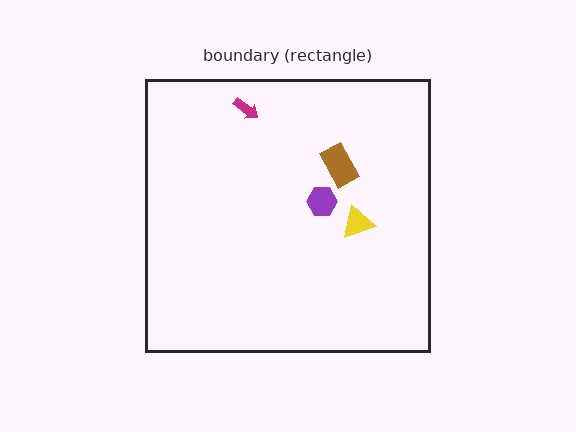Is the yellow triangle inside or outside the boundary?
Inside.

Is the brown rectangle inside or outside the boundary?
Inside.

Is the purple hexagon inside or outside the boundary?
Inside.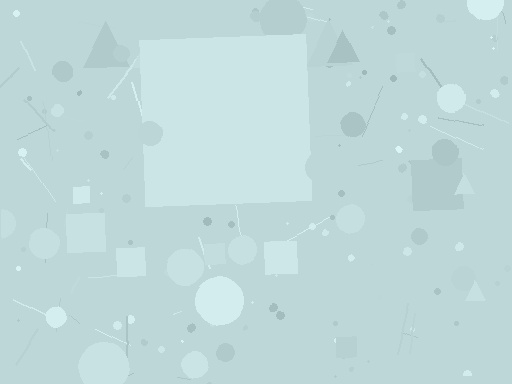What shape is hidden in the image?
A square is hidden in the image.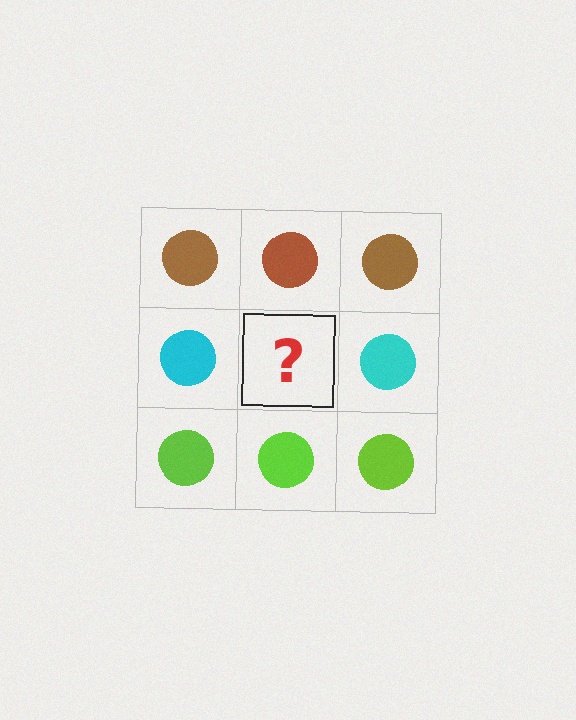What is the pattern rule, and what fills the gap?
The rule is that each row has a consistent color. The gap should be filled with a cyan circle.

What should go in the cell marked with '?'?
The missing cell should contain a cyan circle.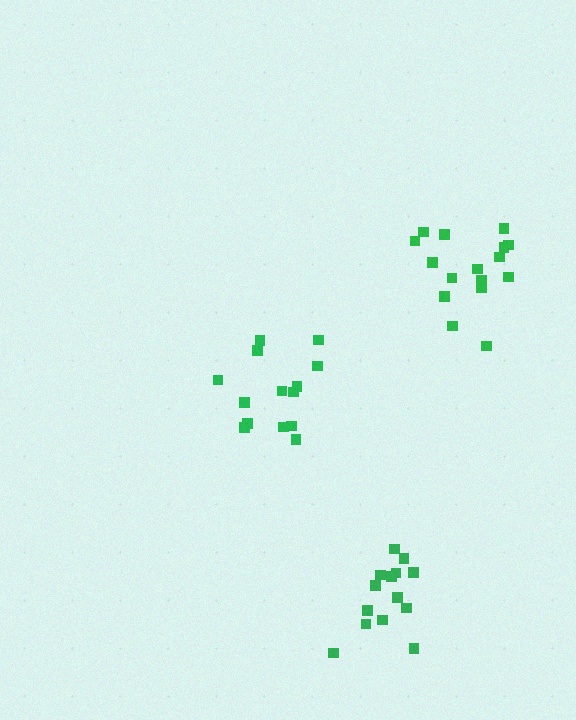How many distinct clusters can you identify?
There are 3 distinct clusters.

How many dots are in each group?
Group 1: 14 dots, Group 2: 16 dots, Group 3: 14 dots (44 total).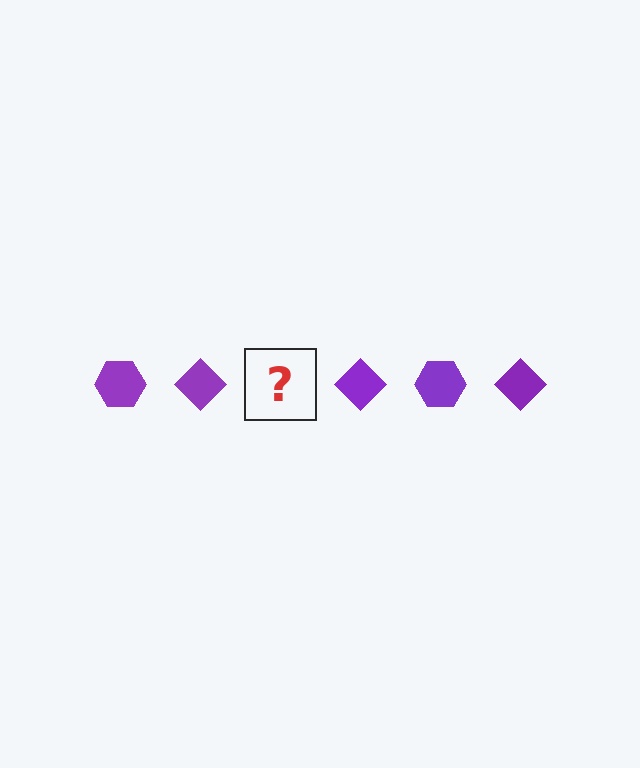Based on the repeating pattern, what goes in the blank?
The blank should be a purple hexagon.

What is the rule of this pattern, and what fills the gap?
The rule is that the pattern cycles through hexagon, diamond shapes in purple. The gap should be filled with a purple hexagon.